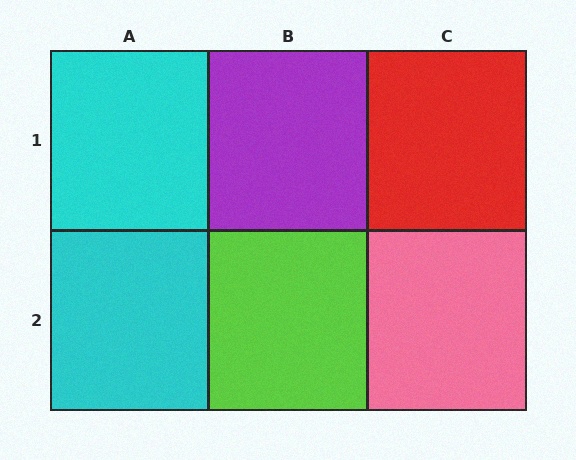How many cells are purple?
1 cell is purple.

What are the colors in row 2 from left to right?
Cyan, lime, pink.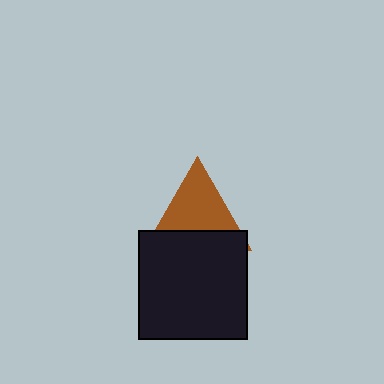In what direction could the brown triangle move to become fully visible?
The brown triangle could move up. That would shift it out from behind the black square entirely.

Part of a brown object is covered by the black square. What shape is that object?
It is a triangle.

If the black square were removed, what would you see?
You would see the complete brown triangle.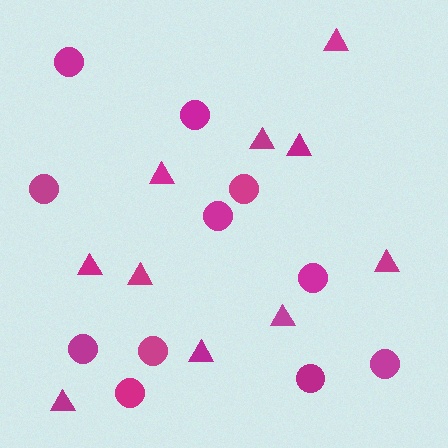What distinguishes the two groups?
There are 2 groups: one group of triangles (10) and one group of circles (11).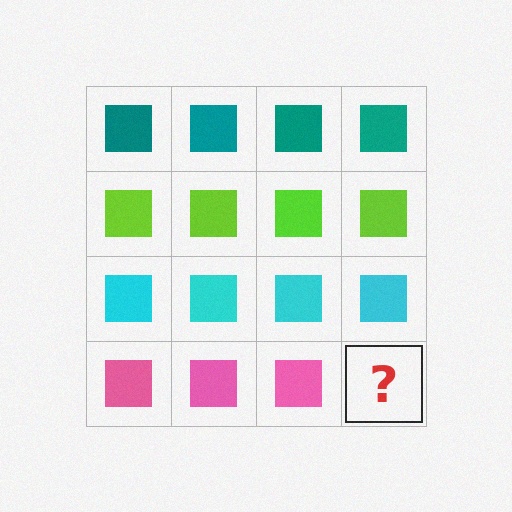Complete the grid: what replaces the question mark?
The question mark should be replaced with a pink square.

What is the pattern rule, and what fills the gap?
The rule is that each row has a consistent color. The gap should be filled with a pink square.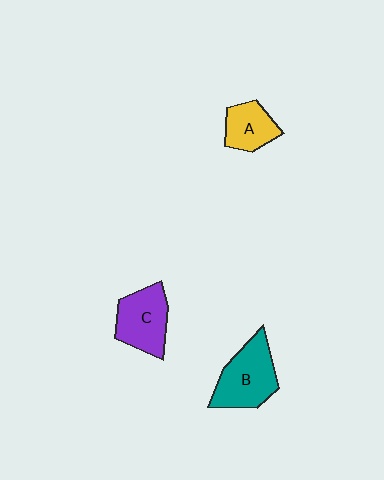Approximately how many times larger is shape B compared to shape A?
Approximately 1.6 times.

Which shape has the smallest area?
Shape A (yellow).